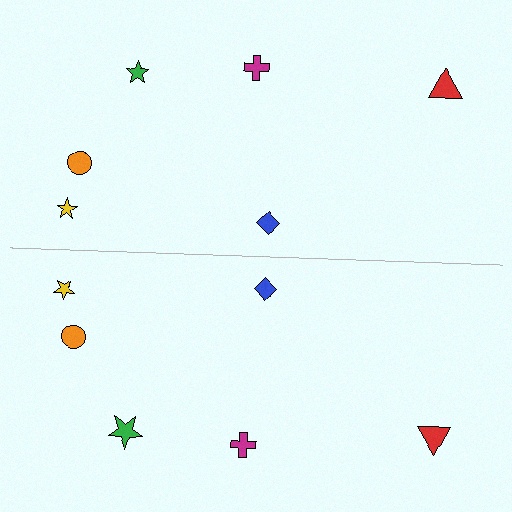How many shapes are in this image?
There are 12 shapes in this image.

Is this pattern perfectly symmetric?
No, the pattern is not perfectly symmetric. The green star on the bottom side has a different size than its mirror counterpart.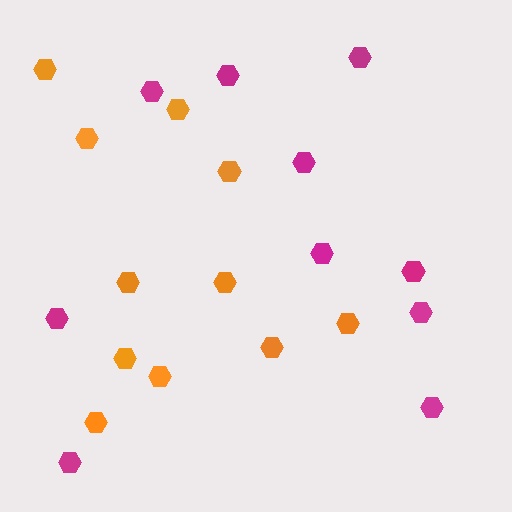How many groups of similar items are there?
There are 2 groups: one group of orange hexagons (11) and one group of magenta hexagons (10).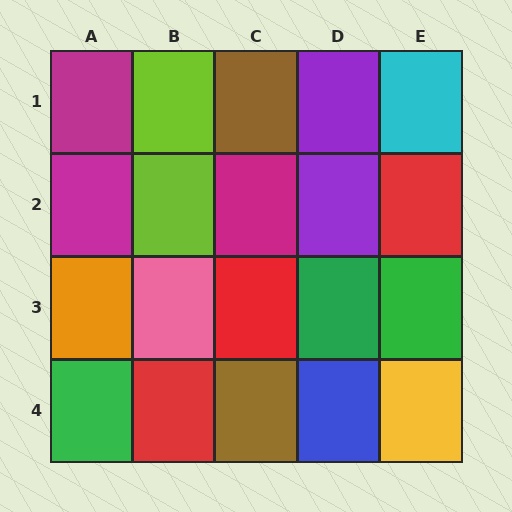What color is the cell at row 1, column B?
Lime.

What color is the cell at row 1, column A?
Magenta.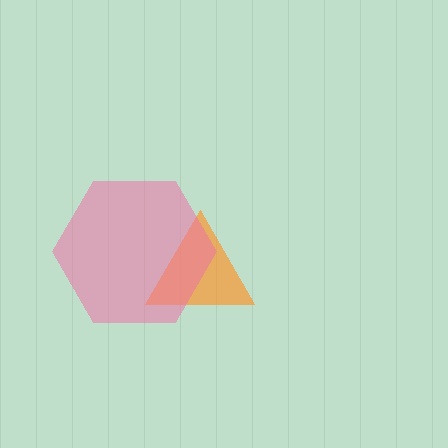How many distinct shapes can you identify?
There are 2 distinct shapes: an orange triangle, a pink hexagon.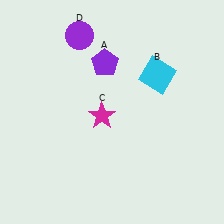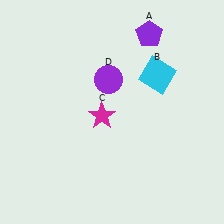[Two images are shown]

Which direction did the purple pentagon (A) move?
The purple pentagon (A) moved right.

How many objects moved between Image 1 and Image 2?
2 objects moved between the two images.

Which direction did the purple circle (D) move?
The purple circle (D) moved down.